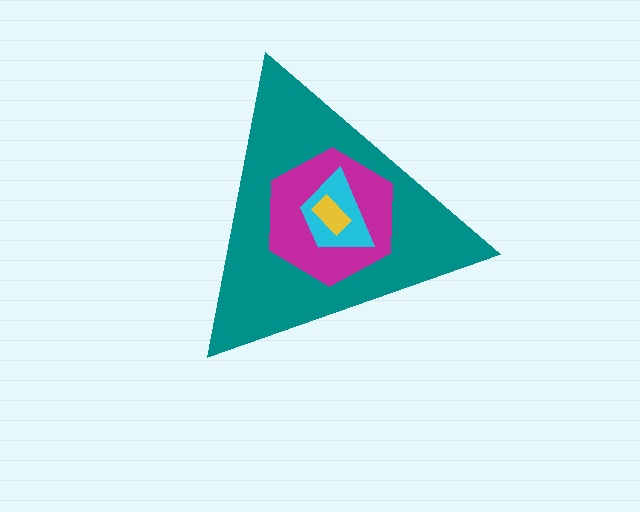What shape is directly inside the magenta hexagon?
The cyan trapezoid.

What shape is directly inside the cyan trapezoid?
The yellow rectangle.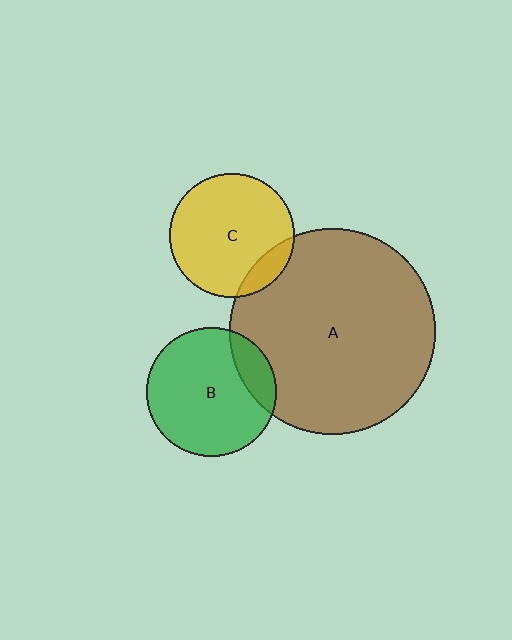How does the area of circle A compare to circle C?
Approximately 2.7 times.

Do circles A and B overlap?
Yes.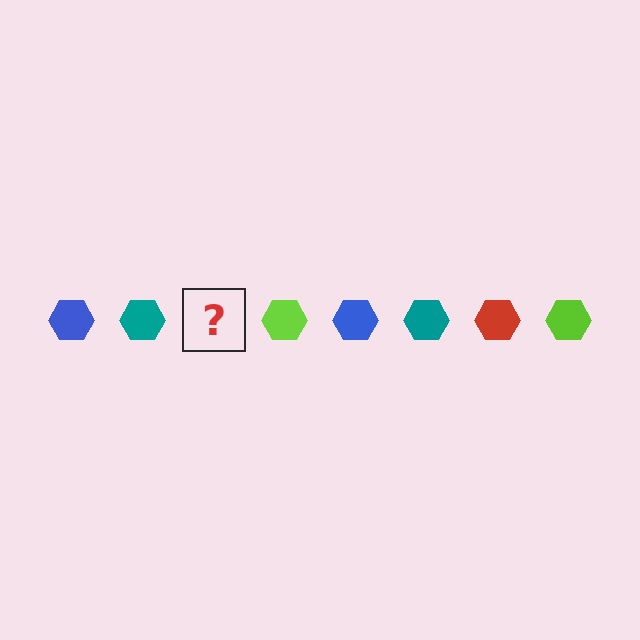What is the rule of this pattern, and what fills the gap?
The rule is that the pattern cycles through blue, teal, red, lime hexagons. The gap should be filled with a red hexagon.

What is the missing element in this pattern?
The missing element is a red hexagon.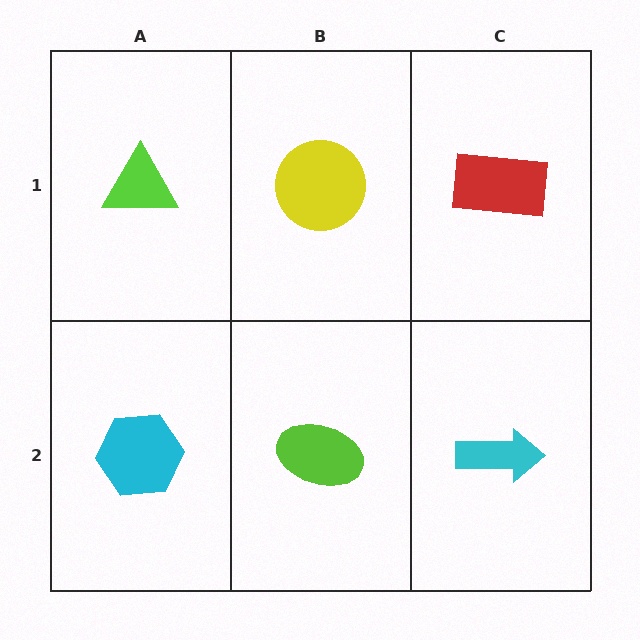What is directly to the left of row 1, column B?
A lime triangle.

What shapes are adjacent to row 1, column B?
A lime ellipse (row 2, column B), a lime triangle (row 1, column A), a red rectangle (row 1, column C).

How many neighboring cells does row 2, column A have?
2.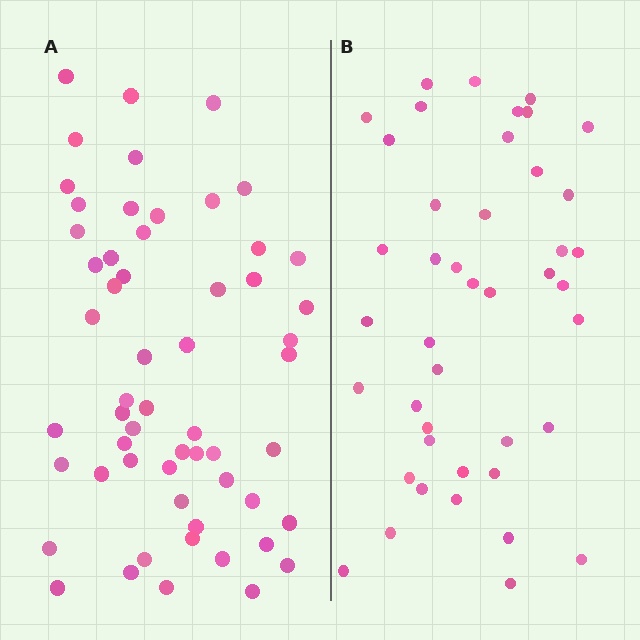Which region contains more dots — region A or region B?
Region A (the left region) has more dots.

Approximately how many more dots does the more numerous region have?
Region A has approximately 15 more dots than region B.